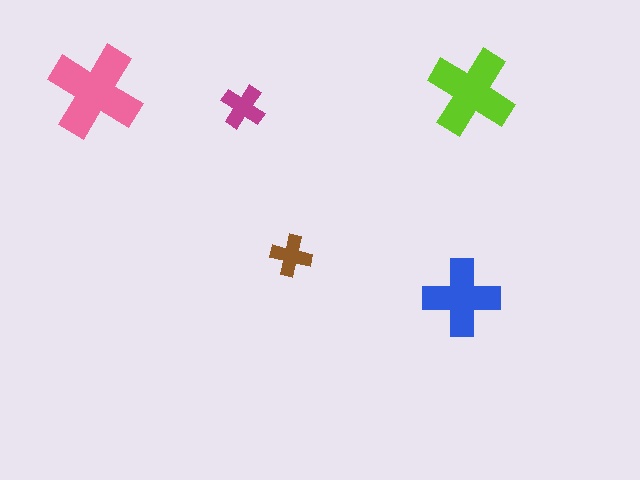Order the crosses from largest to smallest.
the pink one, the lime one, the blue one, the magenta one, the brown one.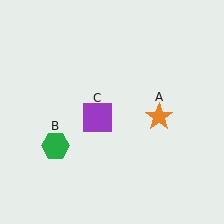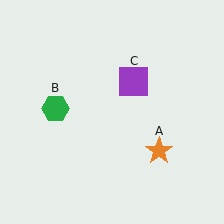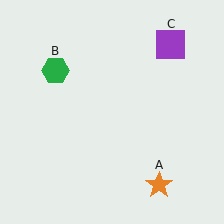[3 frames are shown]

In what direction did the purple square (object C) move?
The purple square (object C) moved up and to the right.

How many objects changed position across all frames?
3 objects changed position: orange star (object A), green hexagon (object B), purple square (object C).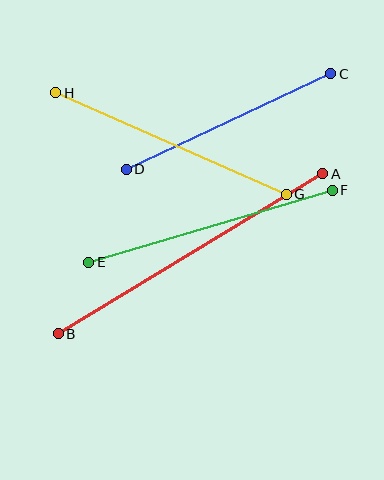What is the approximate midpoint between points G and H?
The midpoint is at approximately (171, 143) pixels.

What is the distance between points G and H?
The distance is approximately 252 pixels.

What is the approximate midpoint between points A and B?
The midpoint is at approximately (191, 254) pixels.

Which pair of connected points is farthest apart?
Points A and B are farthest apart.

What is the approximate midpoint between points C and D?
The midpoint is at approximately (229, 121) pixels.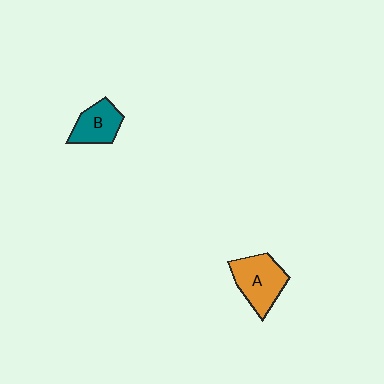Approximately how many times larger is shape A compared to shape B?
Approximately 1.4 times.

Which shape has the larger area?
Shape A (orange).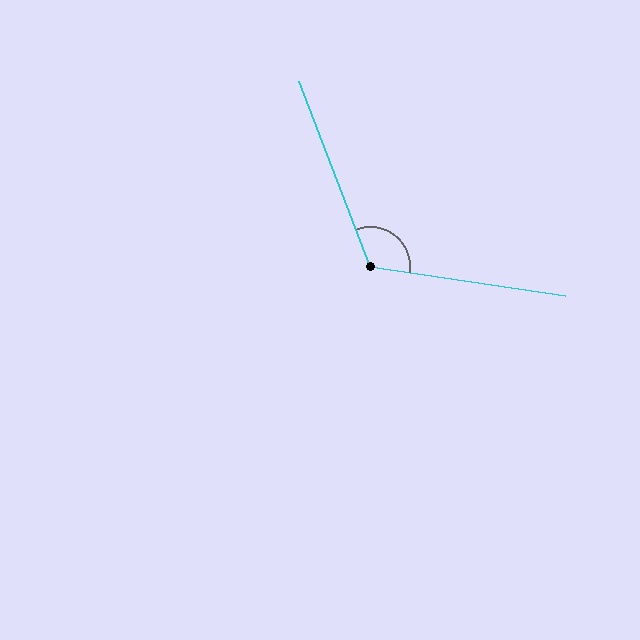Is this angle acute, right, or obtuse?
It is obtuse.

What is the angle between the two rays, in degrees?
Approximately 119 degrees.